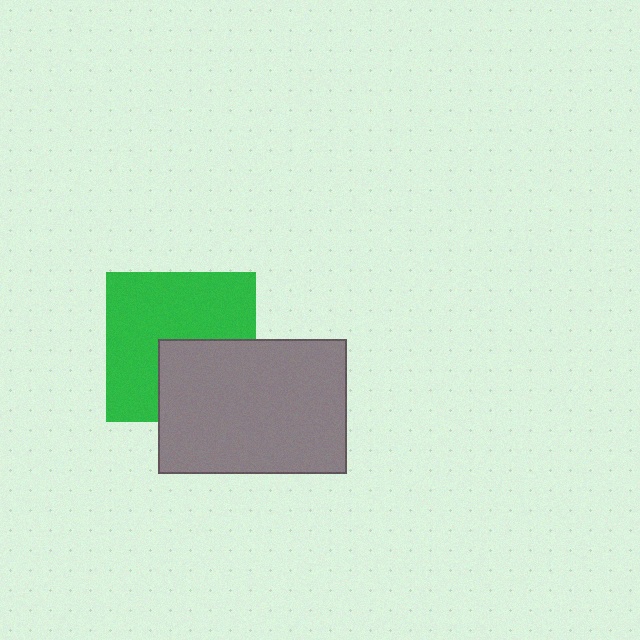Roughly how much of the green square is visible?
About half of it is visible (roughly 64%).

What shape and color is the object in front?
The object in front is a gray rectangle.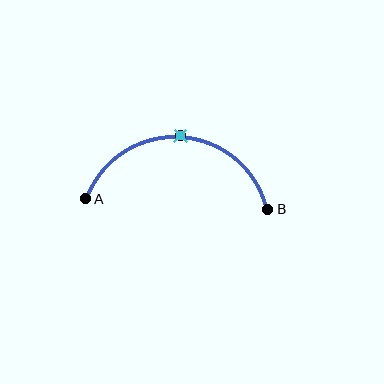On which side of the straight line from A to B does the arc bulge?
The arc bulges above the straight line connecting A and B.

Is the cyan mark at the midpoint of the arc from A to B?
Yes. The cyan mark lies on the arc at equal arc-length from both A and B — it is the arc midpoint.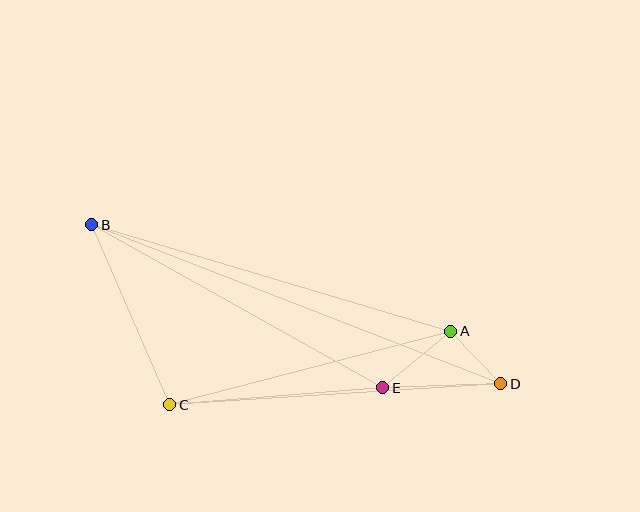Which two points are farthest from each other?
Points B and D are farthest from each other.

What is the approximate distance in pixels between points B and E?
The distance between B and E is approximately 334 pixels.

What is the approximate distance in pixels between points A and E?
The distance between A and E is approximately 88 pixels.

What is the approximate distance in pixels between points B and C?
The distance between B and C is approximately 196 pixels.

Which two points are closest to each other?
Points A and D are closest to each other.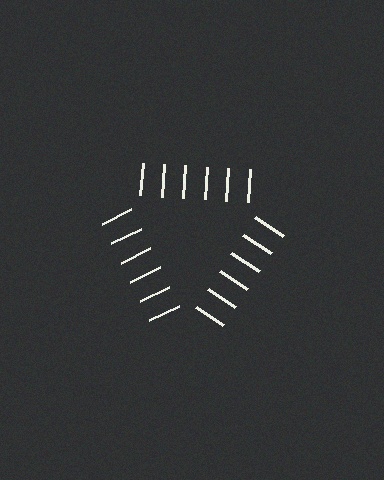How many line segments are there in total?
18 — 6 along each of the 3 edges.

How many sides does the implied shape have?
3 sides — the line-ends trace a triangle.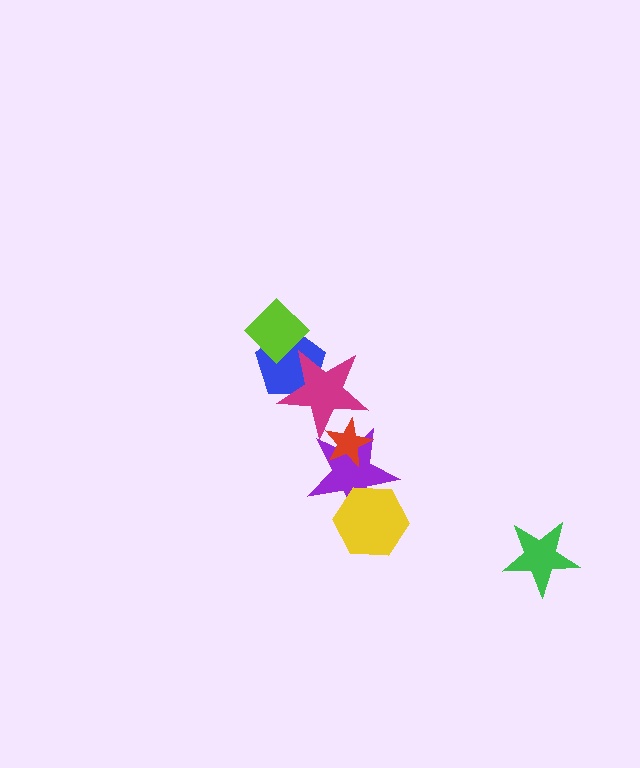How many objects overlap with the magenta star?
3 objects overlap with the magenta star.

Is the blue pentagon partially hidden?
Yes, it is partially covered by another shape.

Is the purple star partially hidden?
Yes, it is partially covered by another shape.